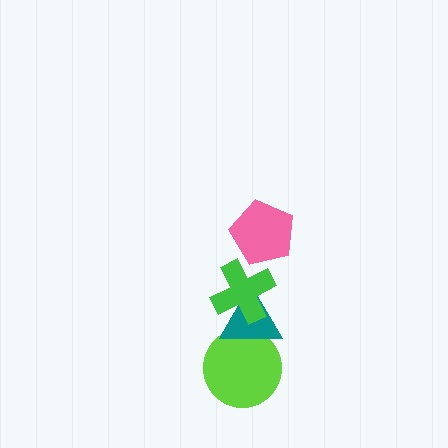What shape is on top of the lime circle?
The teal triangle is on top of the lime circle.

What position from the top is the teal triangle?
The teal triangle is 3rd from the top.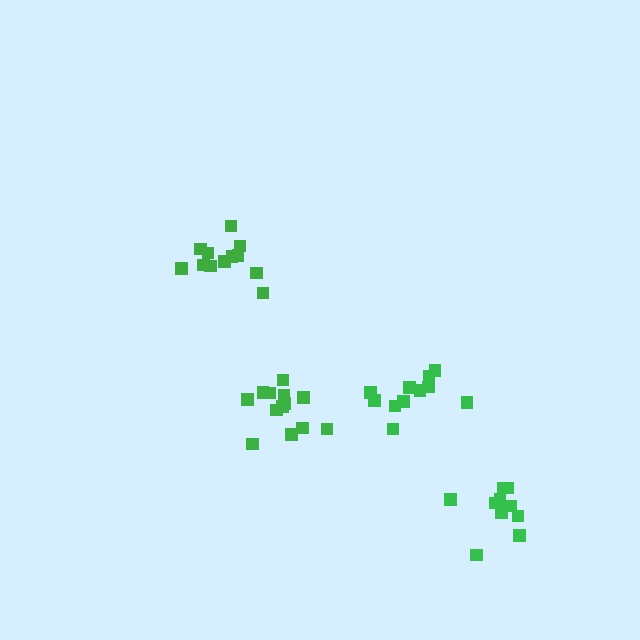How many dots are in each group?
Group 1: 12 dots, Group 2: 10 dots, Group 3: 13 dots, Group 4: 11 dots (46 total).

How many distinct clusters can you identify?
There are 4 distinct clusters.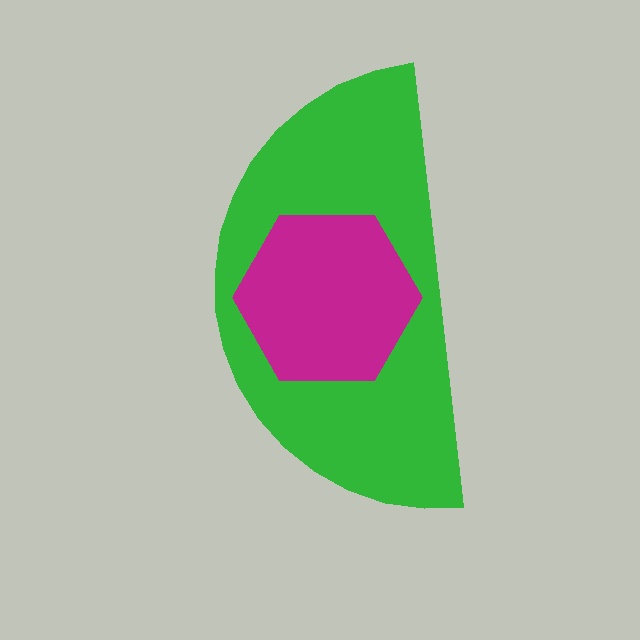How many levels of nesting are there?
2.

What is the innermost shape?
The magenta hexagon.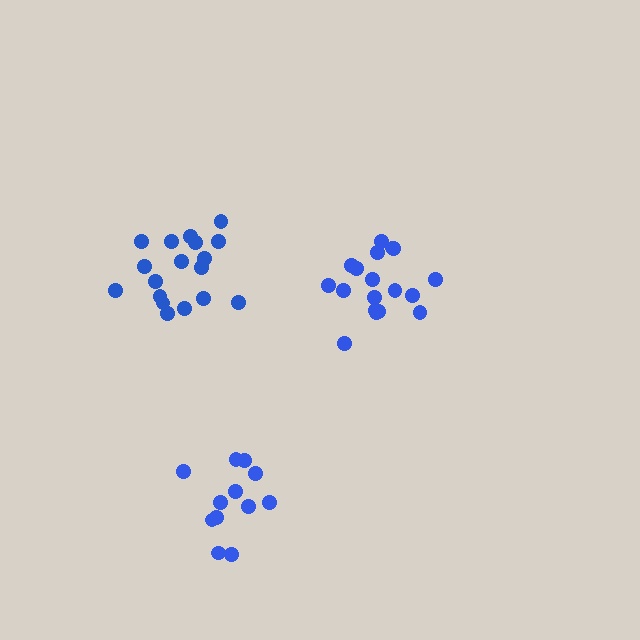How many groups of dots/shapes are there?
There are 3 groups.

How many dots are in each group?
Group 1: 18 dots, Group 2: 18 dots, Group 3: 12 dots (48 total).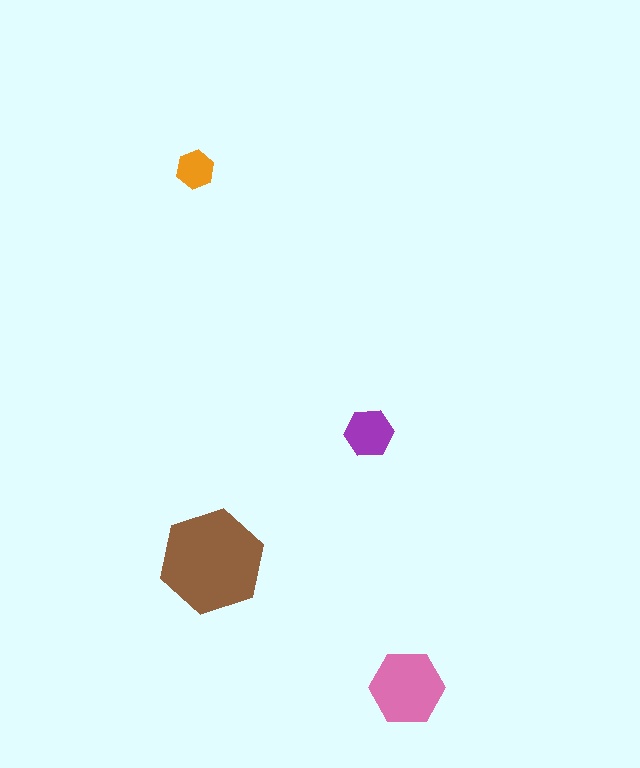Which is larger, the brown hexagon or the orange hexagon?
The brown one.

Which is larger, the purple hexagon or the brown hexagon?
The brown one.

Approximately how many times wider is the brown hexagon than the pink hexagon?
About 1.5 times wider.